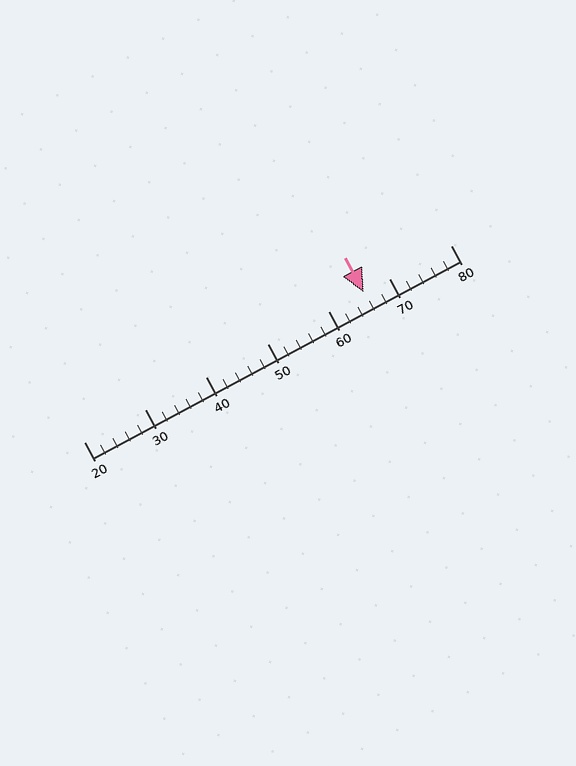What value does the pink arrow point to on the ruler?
The pink arrow points to approximately 66.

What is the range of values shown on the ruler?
The ruler shows values from 20 to 80.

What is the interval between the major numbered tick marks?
The major tick marks are spaced 10 units apart.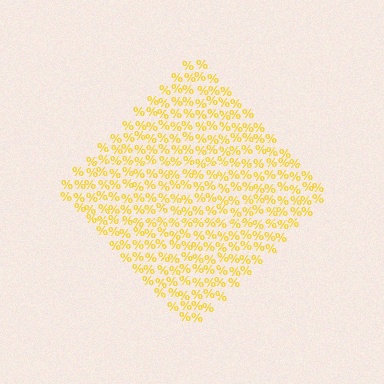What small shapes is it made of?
It is made of small percent signs.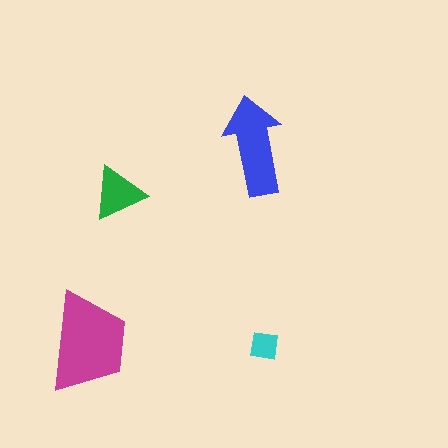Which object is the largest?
The magenta trapezoid.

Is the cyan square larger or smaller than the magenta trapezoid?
Smaller.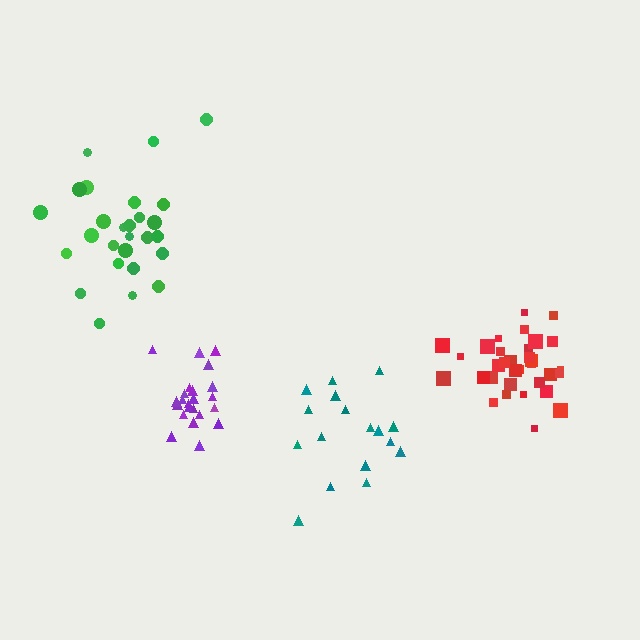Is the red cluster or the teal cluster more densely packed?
Red.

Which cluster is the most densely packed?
Purple.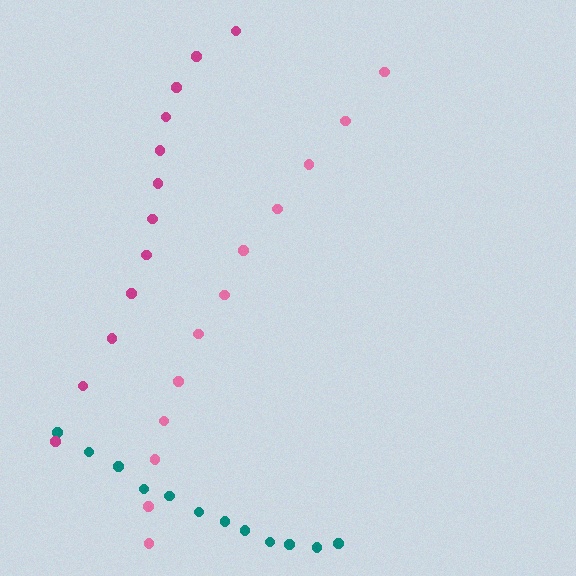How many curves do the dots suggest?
There are 3 distinct paths.